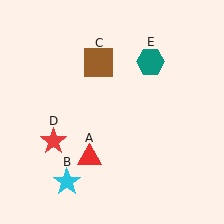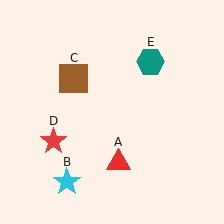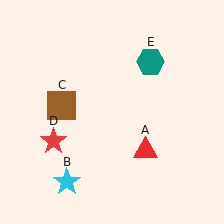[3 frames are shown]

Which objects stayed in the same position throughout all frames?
Cyan star (object B) and red star (object D) and teal hexagon (object E) remained stationary.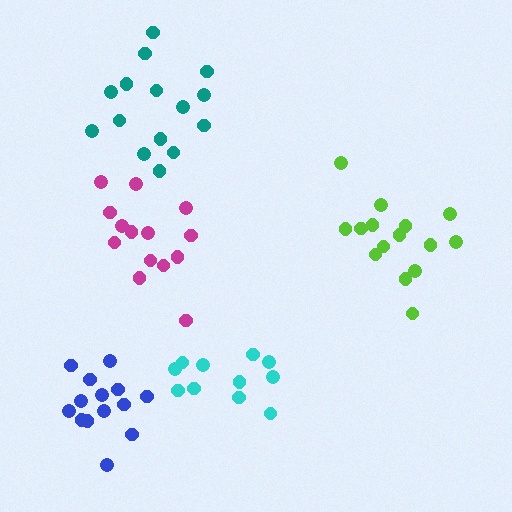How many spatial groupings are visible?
There are 5 spatial groupings.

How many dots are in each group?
Group 1: 11 dots, Group 2: 15 dots, Group 3: 14 dots, Group 4: 14 dots, Group 5: 15 dots (69 total).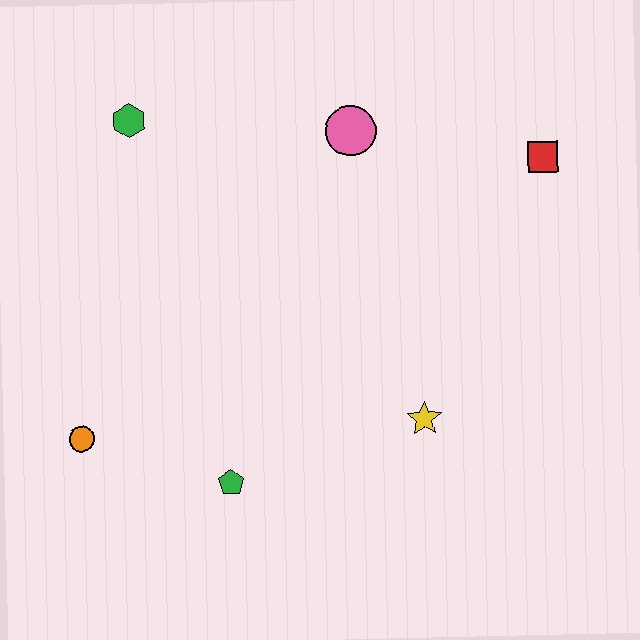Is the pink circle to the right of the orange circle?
Yes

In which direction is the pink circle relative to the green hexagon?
The pink circle is to the right of the green hexagon.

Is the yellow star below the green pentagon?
No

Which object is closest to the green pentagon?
The orange circle is closest to the green pentagon.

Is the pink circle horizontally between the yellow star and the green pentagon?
Yes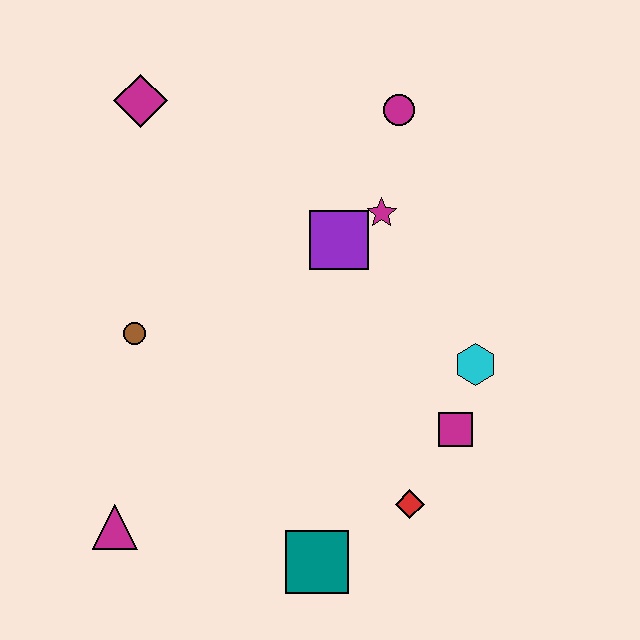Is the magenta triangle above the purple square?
No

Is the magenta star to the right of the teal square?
Yes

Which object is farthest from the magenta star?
The magenta triangle is farthest from the magenta star.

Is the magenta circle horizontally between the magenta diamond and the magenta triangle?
No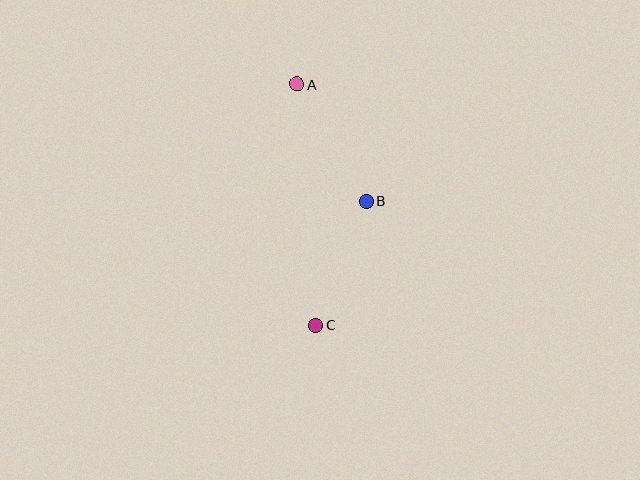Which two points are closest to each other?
Points B and C are closest to each other.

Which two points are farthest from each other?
Points A and C are farthest from each other.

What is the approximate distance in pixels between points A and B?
The distance between A and B is approximately 136 pixels.